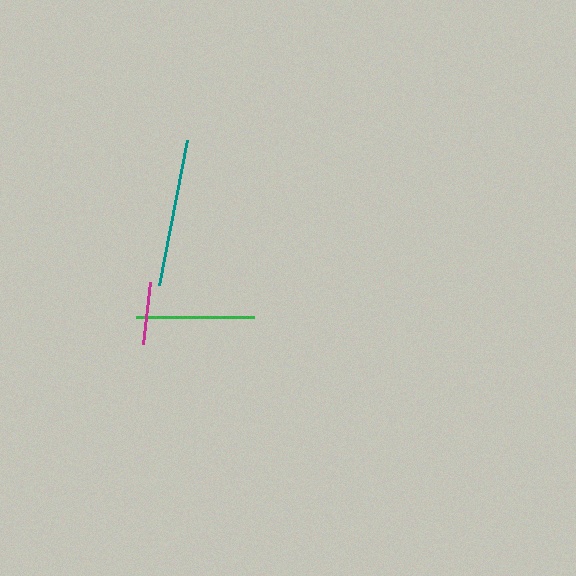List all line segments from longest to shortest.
From longest to shortest: teal, green, magenta.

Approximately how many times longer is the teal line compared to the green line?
The teal line is approximately 1.2 times the length of the green line.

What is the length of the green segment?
The green segment is approximately 118 pixels long.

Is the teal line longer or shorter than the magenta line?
The teal line is longer than the magenta line.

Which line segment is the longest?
The teal line is the longest at approximately 147 pixels.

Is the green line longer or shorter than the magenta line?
The green line is longer than the magenta line.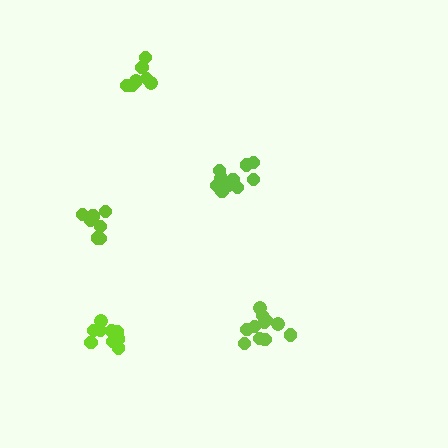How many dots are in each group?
Group 1: 11 dots, Group 2: 8 dots, Group 3: 10 dots, Group 4: 11 dots, Group 5: 7 dots (47 total).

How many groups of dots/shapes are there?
There are 5 groups.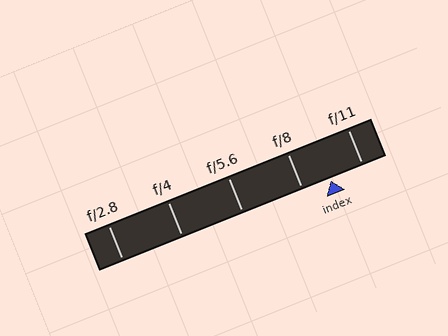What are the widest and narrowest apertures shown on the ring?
The widest aperture shown is f/2.8 and the narrowest is f/11.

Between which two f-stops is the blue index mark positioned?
The index mark is between f/8 and f/11.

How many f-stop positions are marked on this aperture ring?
There are 5 f-stop positions marked.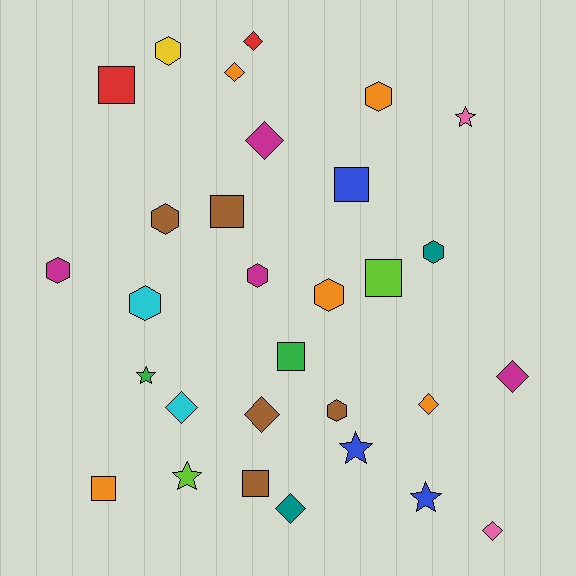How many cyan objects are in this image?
There are 2 cyan objects.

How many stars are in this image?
There are 5 stars.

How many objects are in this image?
There are 30 objects.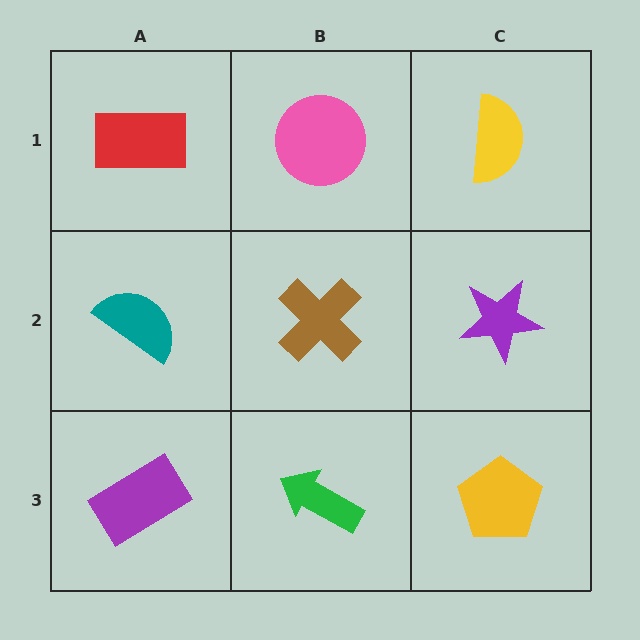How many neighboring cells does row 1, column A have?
2.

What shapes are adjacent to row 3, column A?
A teal semicircle (row 2, column A), a green arrow (row 3, column B).